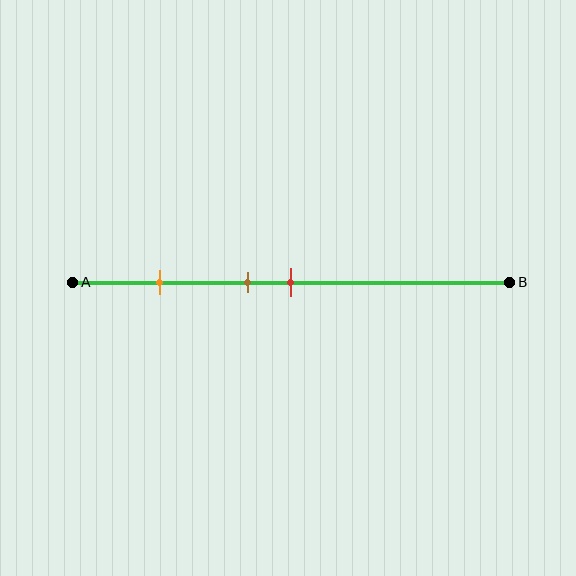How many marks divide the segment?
There are 3 marks dividing the segment.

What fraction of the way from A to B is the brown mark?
The brown mark is approximately 40% (0.4) of the way from A to B.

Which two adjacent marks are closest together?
The brown and red marks are the closest adjacent pair.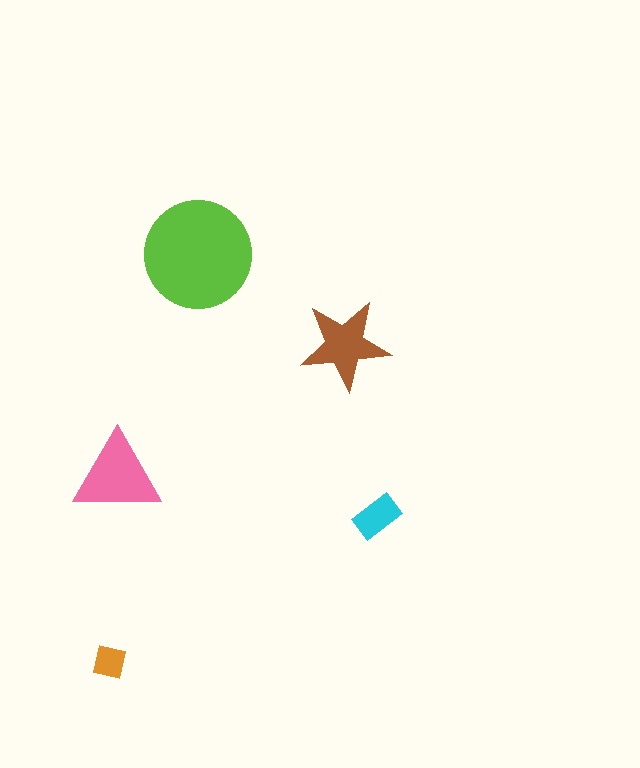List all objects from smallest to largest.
The orange square, the cyan rectangle, the brown star, the pink triangle, the lime circle.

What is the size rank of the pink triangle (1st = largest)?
2nd.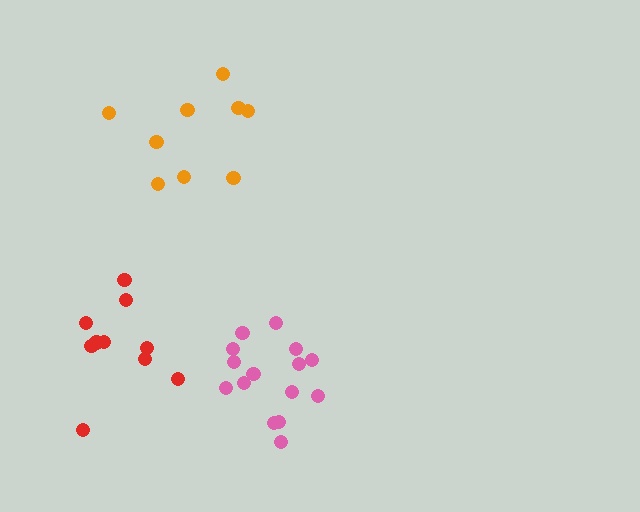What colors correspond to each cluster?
The clusters are colored: red, pink, orange.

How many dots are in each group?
Group 1: 10 dots, Group 2: 15 dots, Group 3: 9 dots (34 total).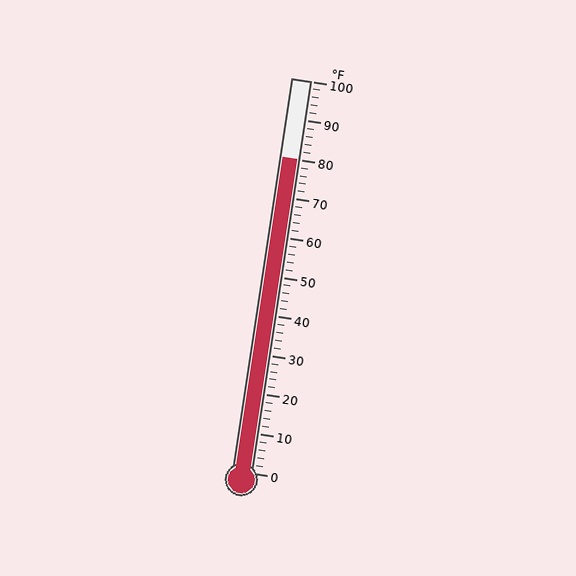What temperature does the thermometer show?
The thermometer shows approximately 80°F.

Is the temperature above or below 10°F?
The temperature is above 10°F.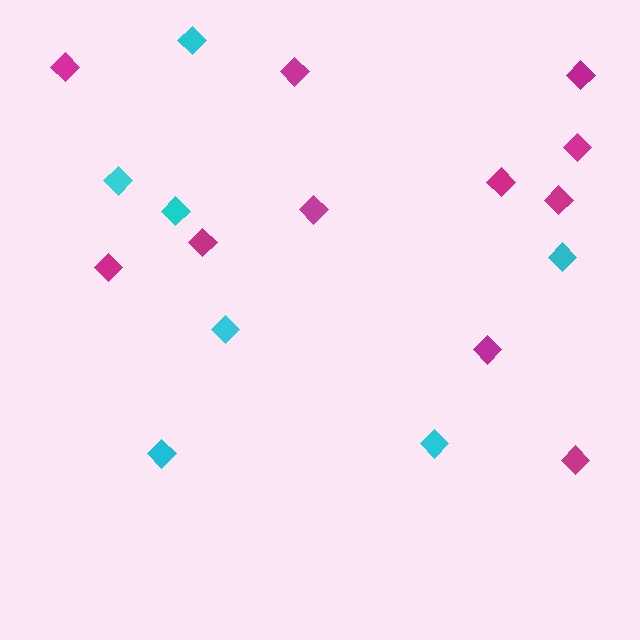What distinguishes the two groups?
There are 2 groups: one group of magenta diamonds (11) and one group of cyan diamonds (7).